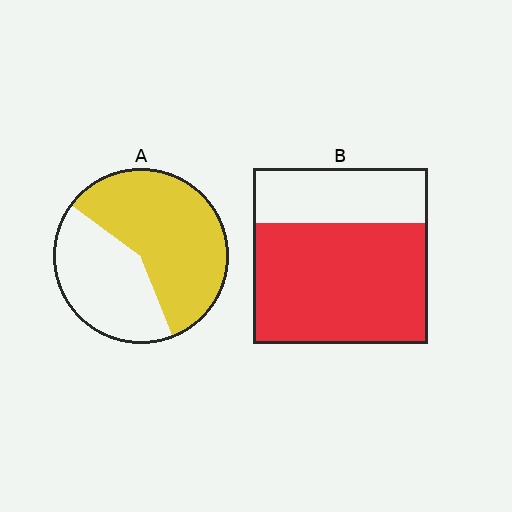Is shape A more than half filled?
Yes.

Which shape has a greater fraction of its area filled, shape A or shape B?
Shape B.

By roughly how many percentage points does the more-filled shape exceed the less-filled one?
By roughly 10 percentage points (B over A).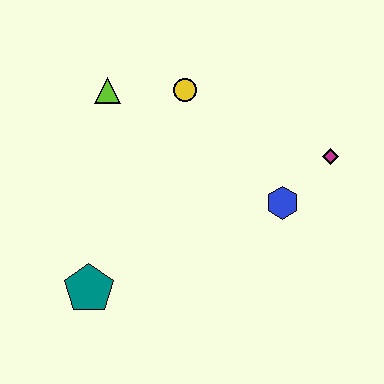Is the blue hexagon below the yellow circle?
Yes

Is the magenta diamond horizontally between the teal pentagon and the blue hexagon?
No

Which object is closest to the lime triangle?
The yellow circle is closest to the lime triangle.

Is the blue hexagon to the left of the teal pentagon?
No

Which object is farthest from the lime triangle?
The magenta diamond is farthest from the lime triangle.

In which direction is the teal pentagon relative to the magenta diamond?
The teal pentagon is to the left of the magenta diamond.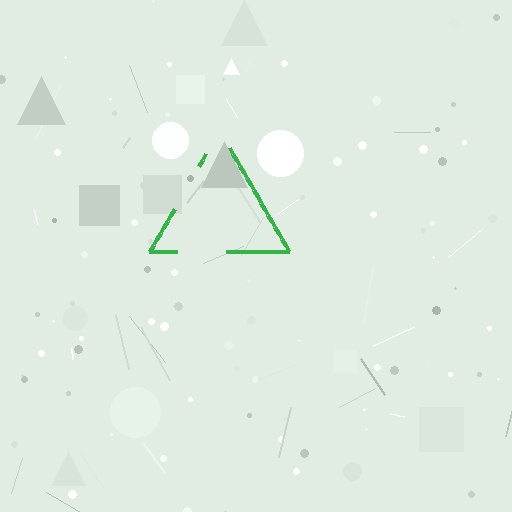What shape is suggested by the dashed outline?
The dashed outline suggests a triangle.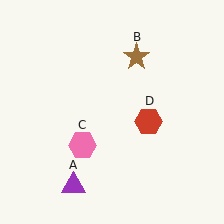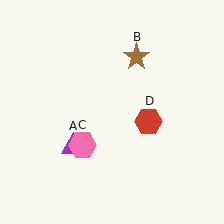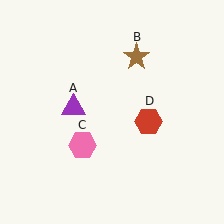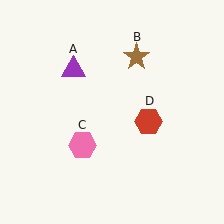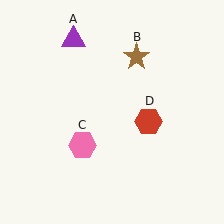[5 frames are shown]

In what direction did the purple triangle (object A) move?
The purple triangle (object A) moved up.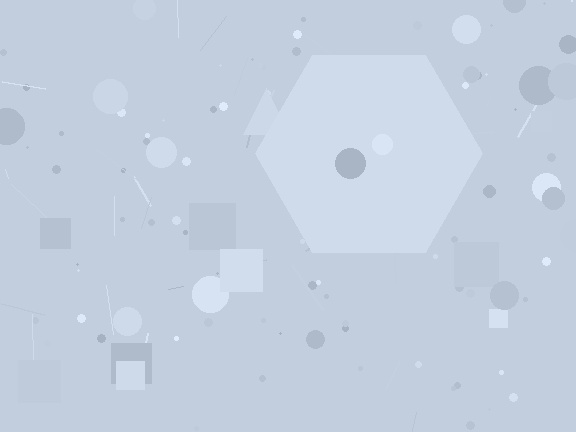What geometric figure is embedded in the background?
A hexagon is embedded in the background.